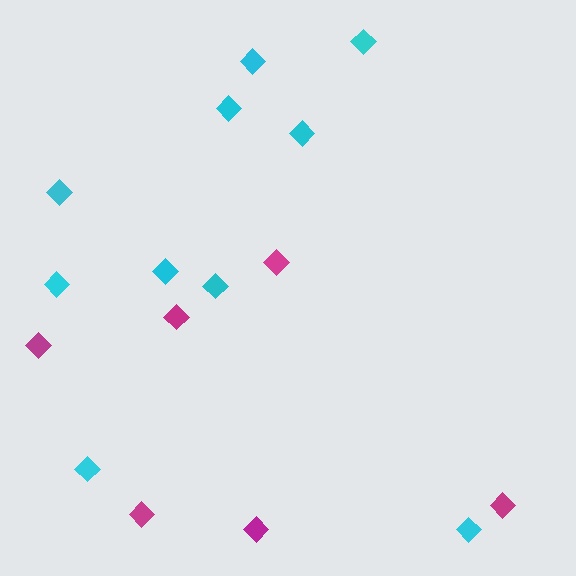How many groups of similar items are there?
There are 2 groups: one group of cyan diamonds (10) and one group of magenta diamonds (6).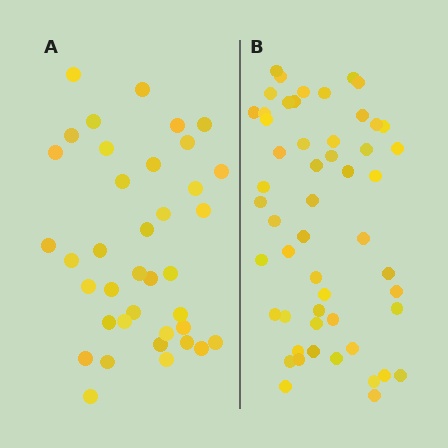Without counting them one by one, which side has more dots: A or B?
Region B (the right region) has more dots.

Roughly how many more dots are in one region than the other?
Region B has approximately 15 more dots than region A.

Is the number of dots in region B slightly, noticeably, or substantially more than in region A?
Region B has noticeably more, but not dramatically so. The ratio is roughly 1.4 to 1.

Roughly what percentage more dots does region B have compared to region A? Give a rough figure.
About 40% more.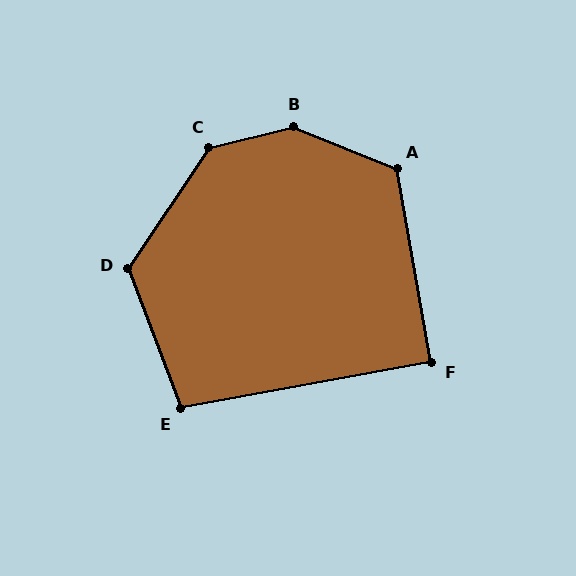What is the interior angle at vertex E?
Approximately 100 degrees (obtuse).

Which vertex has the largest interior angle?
B, at approximately 144 degrees.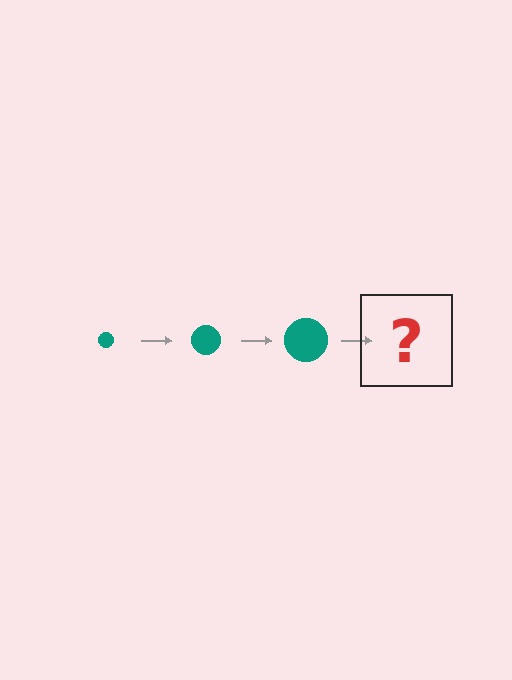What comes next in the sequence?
The next element should be a teal circle, larger than the previous one.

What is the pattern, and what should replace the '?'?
The pattern is that the circle gets progressively larger each step. The '?' should be a teal circle, larger than the previous one.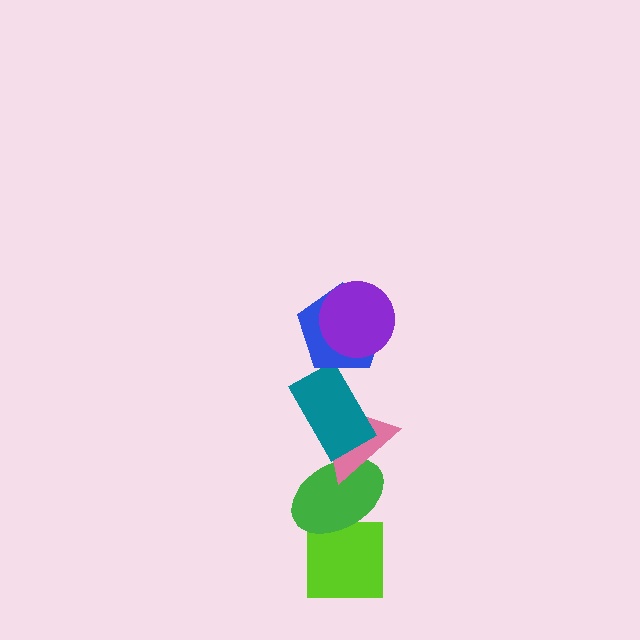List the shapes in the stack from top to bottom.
From top to bottom: the purple circle, the blue pentagon, the teal rectangle, the pink triangle, the green ellipse, the lime square.